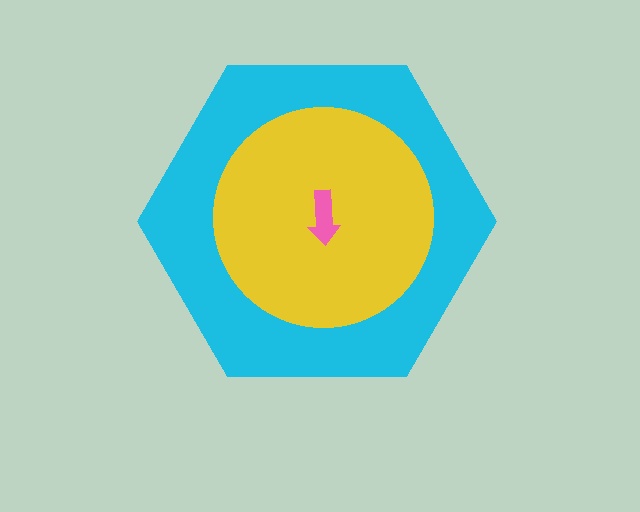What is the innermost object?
The pink arrow.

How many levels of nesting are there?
3.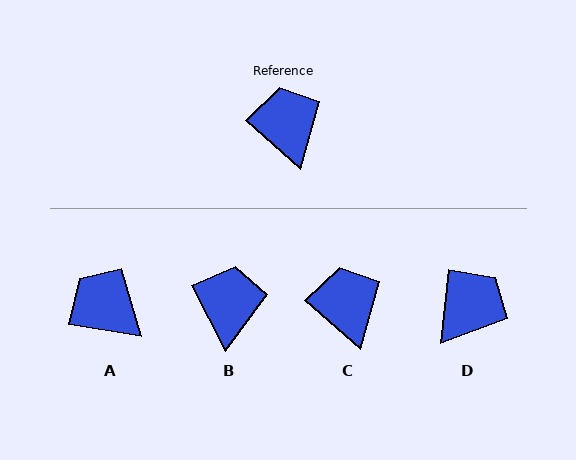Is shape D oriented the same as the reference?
No, it is off by about 54 degrees.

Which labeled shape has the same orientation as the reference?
C.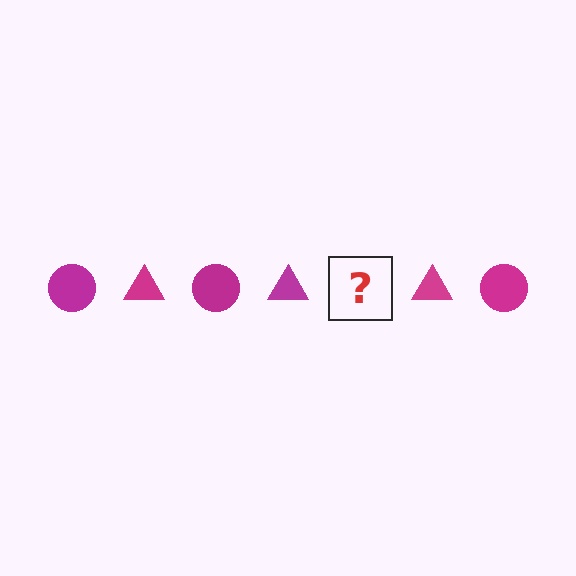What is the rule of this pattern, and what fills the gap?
The rule is that the pattern cycles through circle, triangle shapes in magenta. The gap should be filled with a magenta circle.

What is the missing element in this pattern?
The missing element is a magenta circle.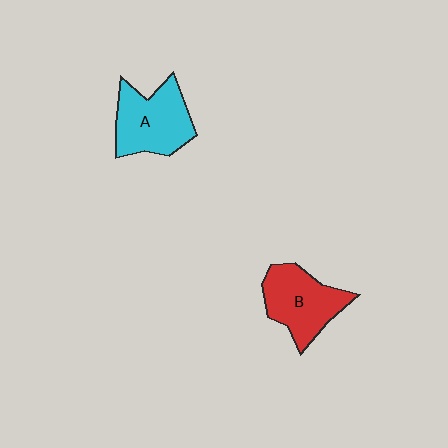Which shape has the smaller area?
Shape B (red).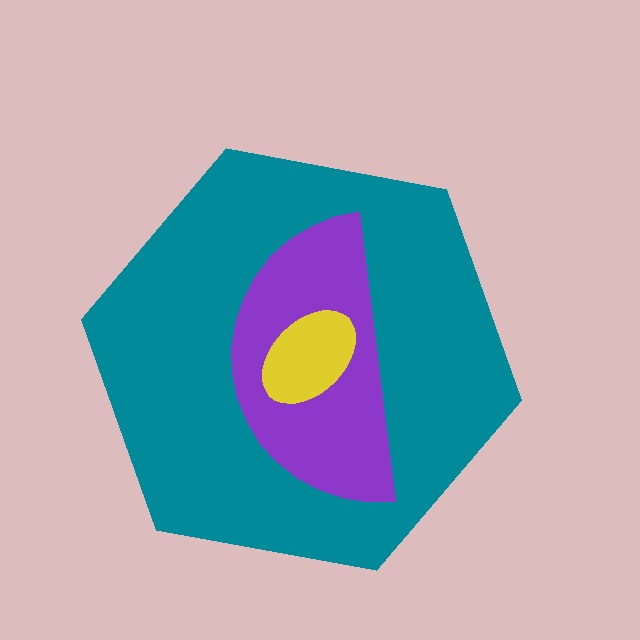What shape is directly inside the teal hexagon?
The purple semicircle.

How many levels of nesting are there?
3.